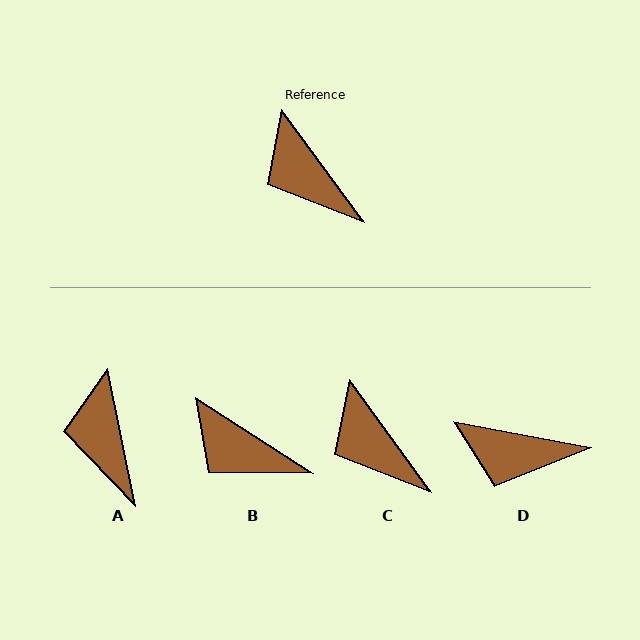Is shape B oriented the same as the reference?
No, it is off by about 21 degrees.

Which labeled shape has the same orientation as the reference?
C.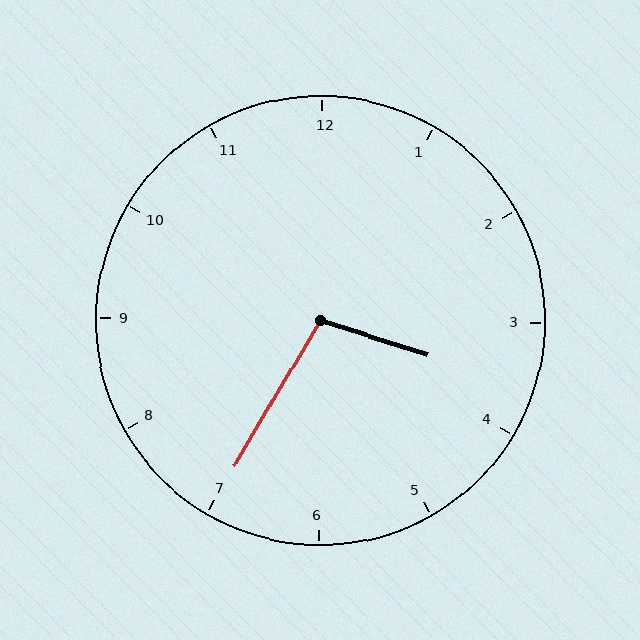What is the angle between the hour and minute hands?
Approximately 102 degrees.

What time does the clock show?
3:35.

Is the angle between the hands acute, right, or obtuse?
It is obtuse.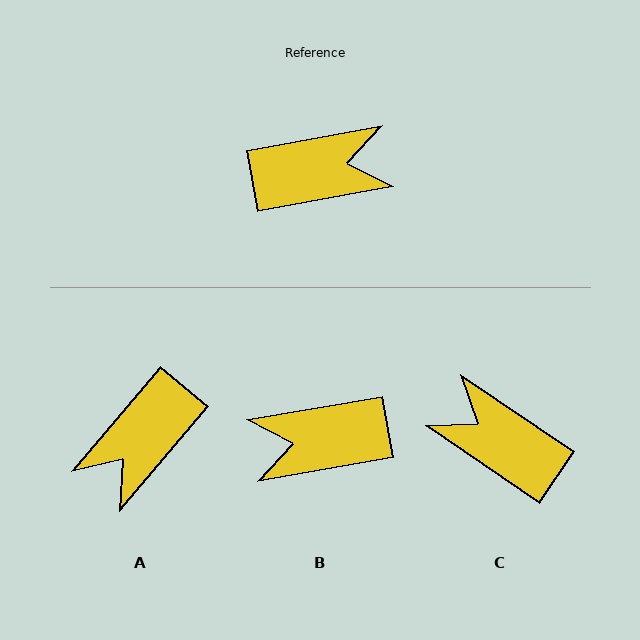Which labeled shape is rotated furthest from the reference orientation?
B, about 179 degrees away.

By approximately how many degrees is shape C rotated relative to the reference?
Approximately 135 degrees counter-clockwise.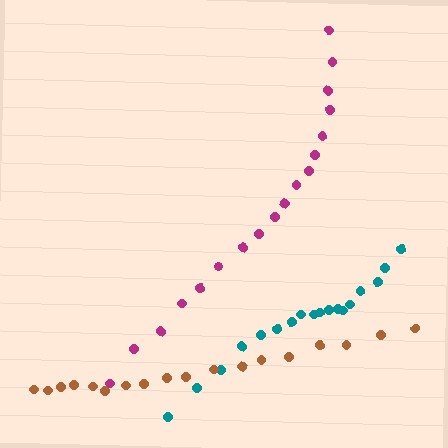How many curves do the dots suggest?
There are 3 distinct paths.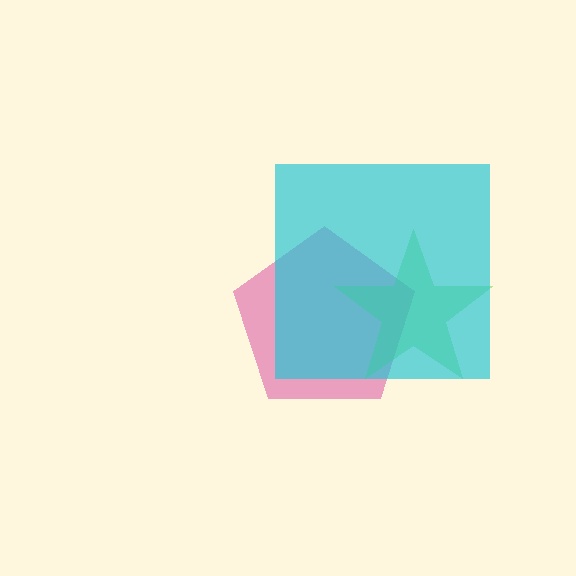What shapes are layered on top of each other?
The layered shapes are: a magenta pentagon, a lime star, a cyan square.